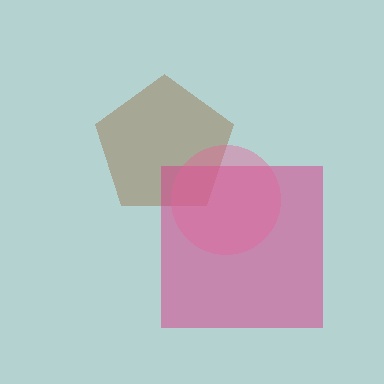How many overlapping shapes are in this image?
There are 3 overlapping shapes in the image.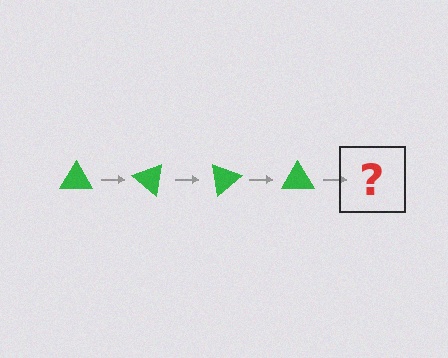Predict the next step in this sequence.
The next step is a green triangle rotated 160 degrees.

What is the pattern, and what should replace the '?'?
The pattern is that the triangle rotates 40 degrees each step. The '?' should be a green triangle rotated 160 degrees.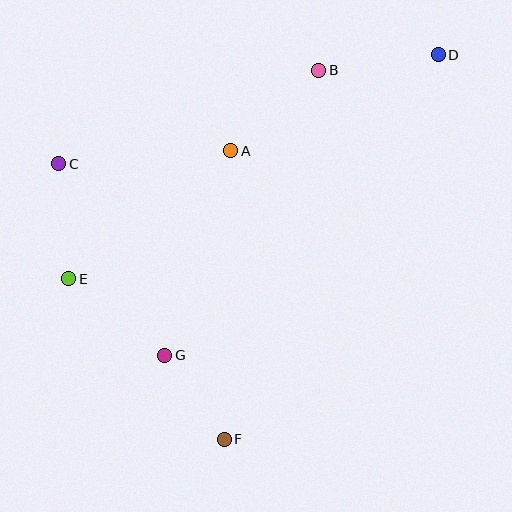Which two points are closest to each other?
Points F and G are closest to each other.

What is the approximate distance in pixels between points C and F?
The distance between C and F is approximately 321 pixels.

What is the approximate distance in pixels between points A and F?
The distance between A and F is approximately 288 pixels.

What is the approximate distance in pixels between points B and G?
The distance between B and G is approximately 324 pixels.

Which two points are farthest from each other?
Points D and F are farthest from each other.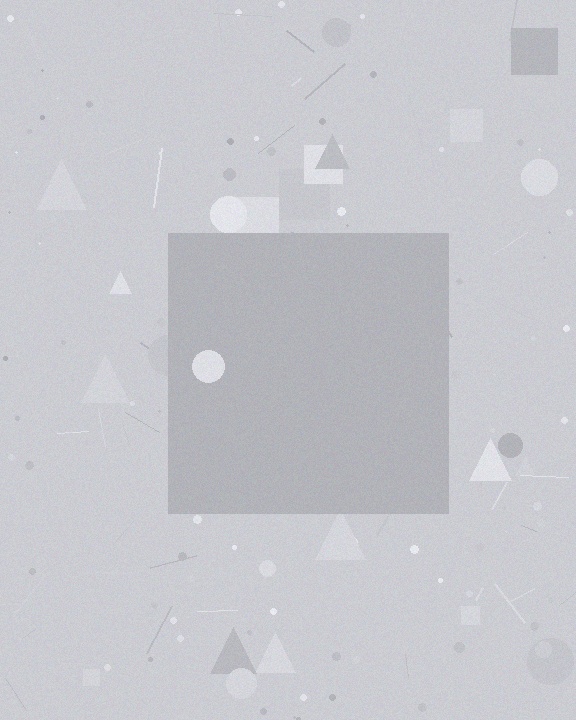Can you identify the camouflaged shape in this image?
The camouflaged shape is a square.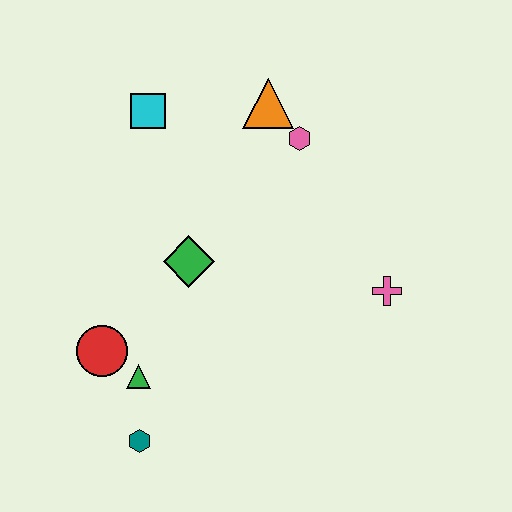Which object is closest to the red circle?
The green triangle is closest to the red circle.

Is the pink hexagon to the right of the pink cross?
No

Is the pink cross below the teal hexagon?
No